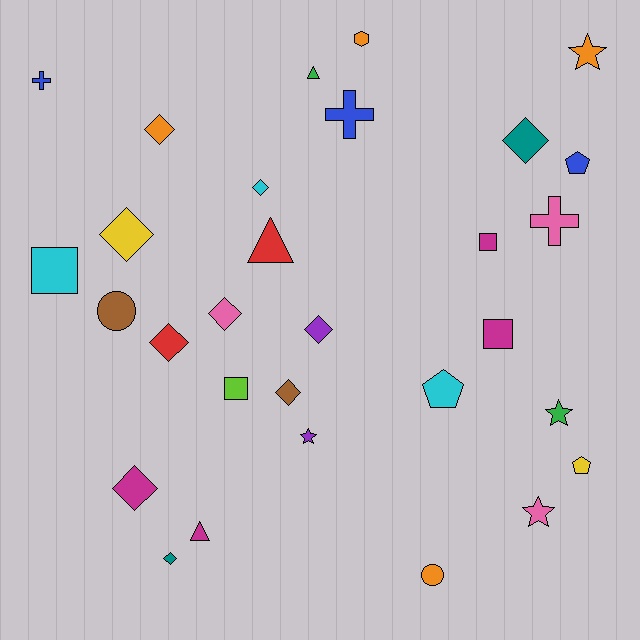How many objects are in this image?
There are 30 objects.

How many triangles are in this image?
There are 3 triangles.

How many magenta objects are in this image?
There are 4 magenta objects.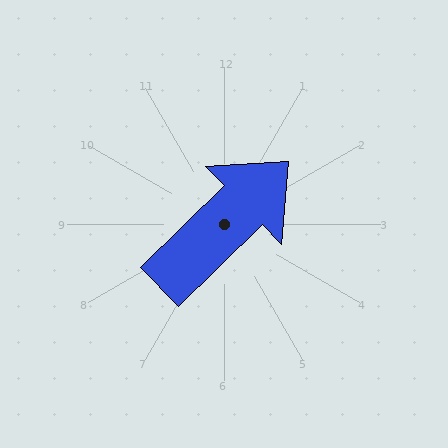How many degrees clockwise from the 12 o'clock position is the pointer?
Approximately 46 degrees.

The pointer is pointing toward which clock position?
Roughly 2 o'clock.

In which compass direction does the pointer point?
Northeast.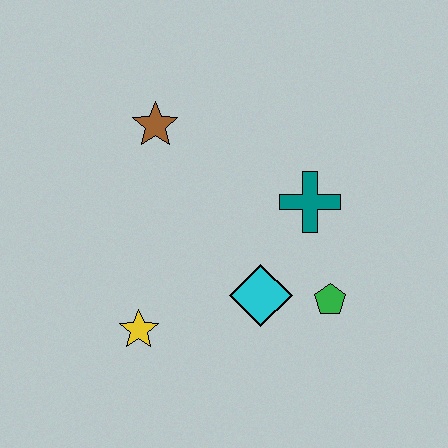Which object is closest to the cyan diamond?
The green pentagon is closest to the cyan diamond.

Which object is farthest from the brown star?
The green pentagon is farthest from the brown star.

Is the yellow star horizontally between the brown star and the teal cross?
No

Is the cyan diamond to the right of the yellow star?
Yes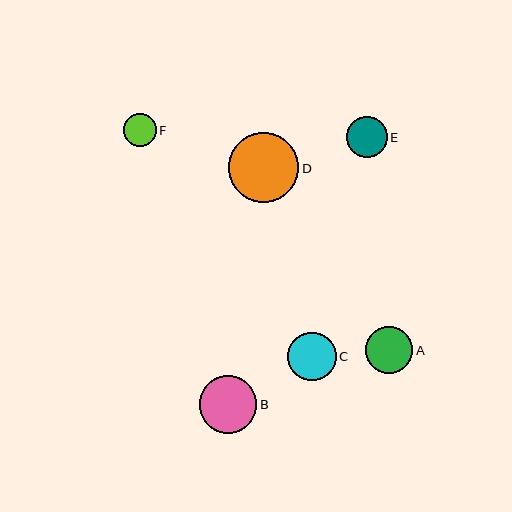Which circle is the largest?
Circle D is the largest with a size of approximately 70 pixels.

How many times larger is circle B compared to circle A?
Circle B is approximately 1.2 times the size of circle A.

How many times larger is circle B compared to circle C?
Circle B is approximately 1.2 times the size of circle C.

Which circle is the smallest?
Circle F is the smallest with a size of approximately 33 pixels.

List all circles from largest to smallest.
From largest to smallest: D, B, C, A, E, F.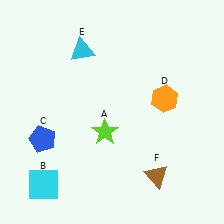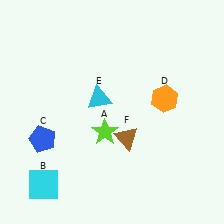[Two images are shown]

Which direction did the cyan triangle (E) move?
The cyan triangle (E) moved down.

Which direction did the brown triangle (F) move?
The brown triangle (F) moved up.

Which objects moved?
The objects that moved are: the cyan triangle (E), the brown triangle (F).